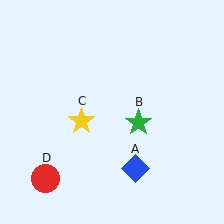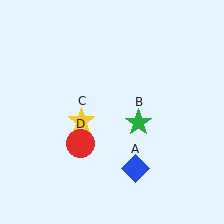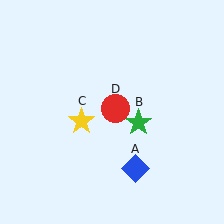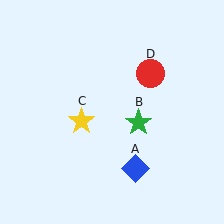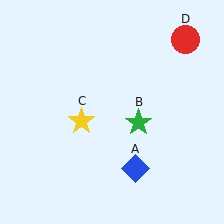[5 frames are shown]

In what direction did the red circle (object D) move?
The red circle (object D) moved up and to the right.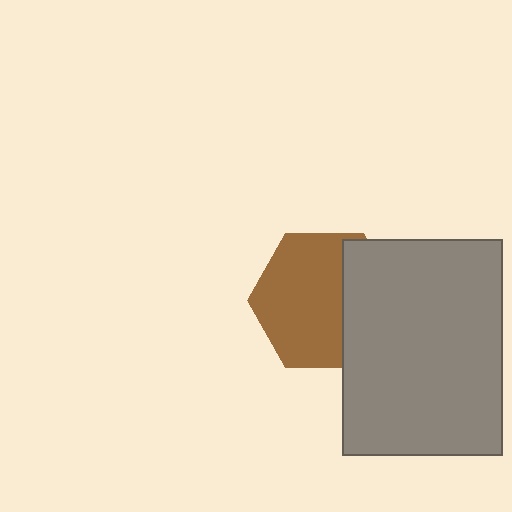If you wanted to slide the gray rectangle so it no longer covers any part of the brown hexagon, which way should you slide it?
Slide it right — that is the most direct way to separate the two shapes.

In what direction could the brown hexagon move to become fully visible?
The brown hexagon could move left. That would shift it out from behind the gray rectangle entirely.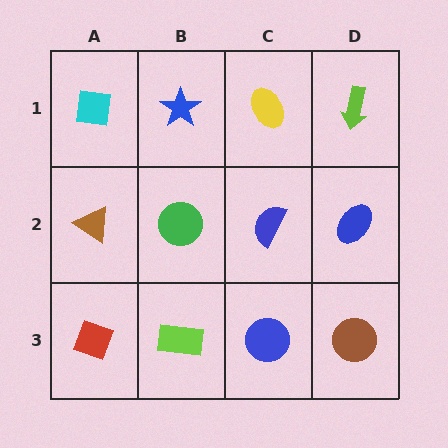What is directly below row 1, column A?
A brown triangle.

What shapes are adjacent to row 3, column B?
A green circle (row 2, column B), a red diamond (row 3, column A), a blue circle (row 3, column C).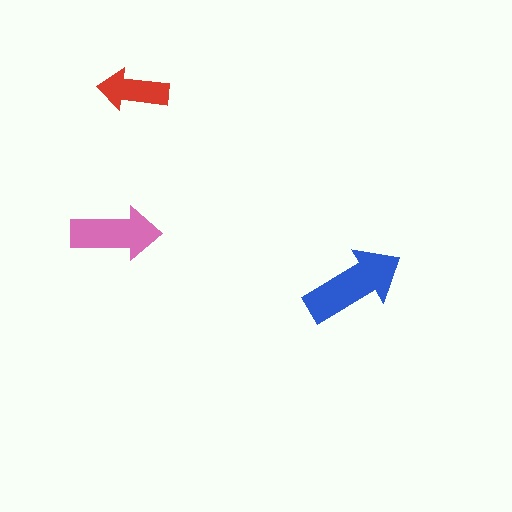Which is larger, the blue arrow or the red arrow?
The blue one.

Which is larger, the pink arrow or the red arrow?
The pink one.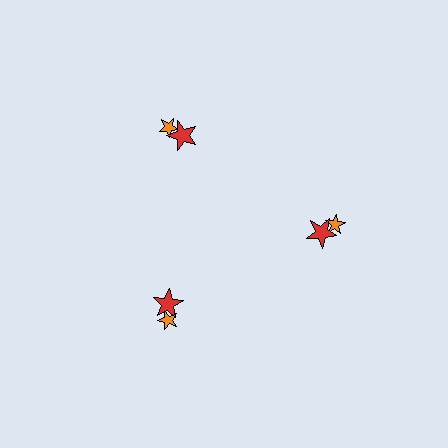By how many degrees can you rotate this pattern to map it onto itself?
The pattern maps onto itself every 120 degrees of rotation.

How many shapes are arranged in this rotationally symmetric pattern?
There are 6 shapes, arranged in 3 groups of 2.